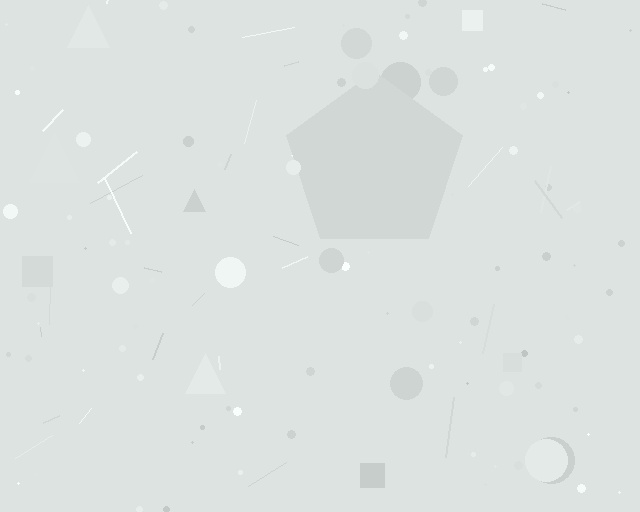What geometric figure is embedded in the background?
A pentagon is embedded in the background.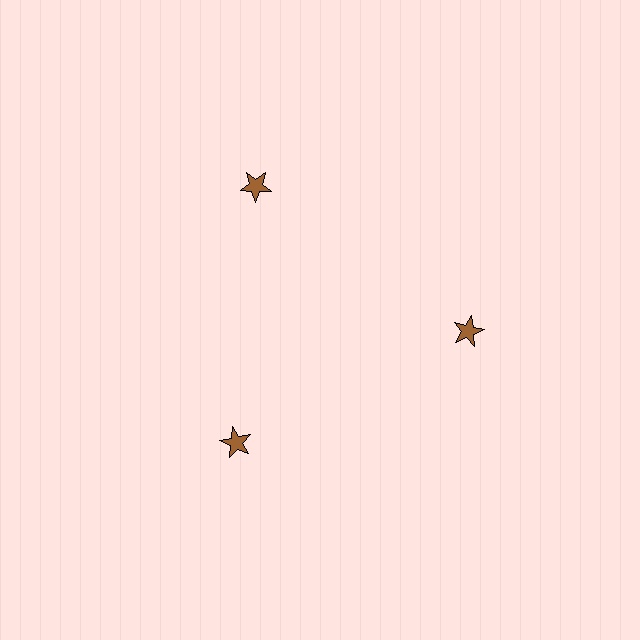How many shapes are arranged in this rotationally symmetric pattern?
There are 3 shapes, arranged in 3 groups of 1.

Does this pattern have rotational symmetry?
Yes, this pattern has 3-fold rotational symmetry. It looks the same after rotating 120 degrees around the center.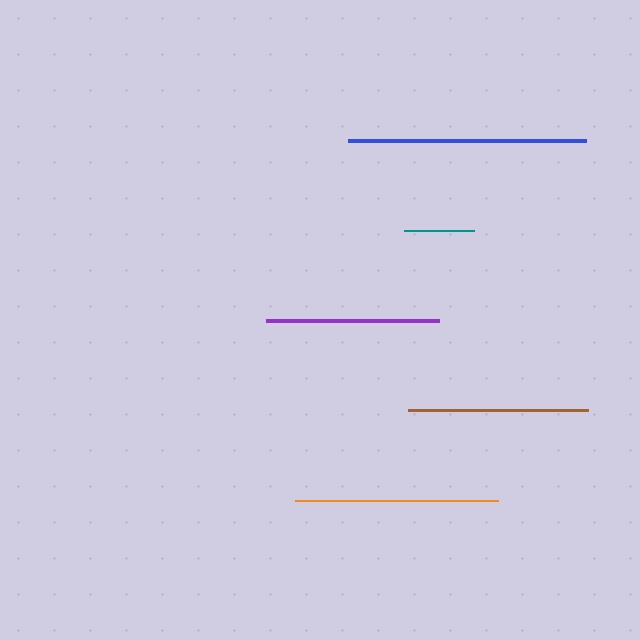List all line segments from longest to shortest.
From longest to shortest: blue, orange, brown, purple, teal.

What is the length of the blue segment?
The blue segment is approximately 239 pixels long.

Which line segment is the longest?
The blue line is the longest at approximately 239 pixels.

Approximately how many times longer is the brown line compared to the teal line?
The brown line is approximately 2.6 times the length of the teal line.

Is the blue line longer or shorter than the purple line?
The blue line is longer than the purple line.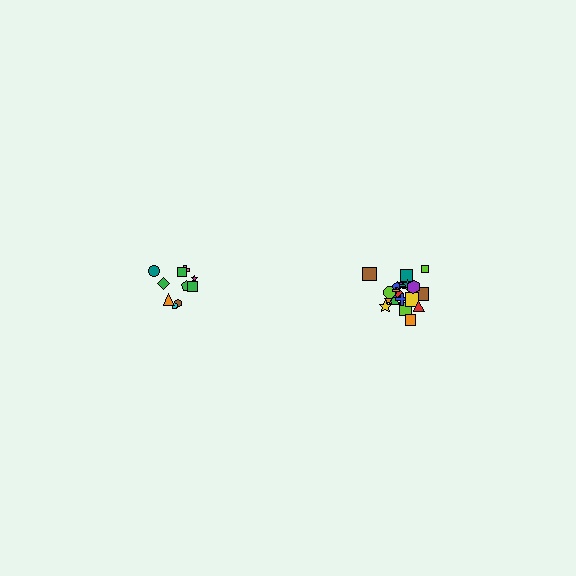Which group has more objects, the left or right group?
The right group.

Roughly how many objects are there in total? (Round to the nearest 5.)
Roughly 35 objects in total.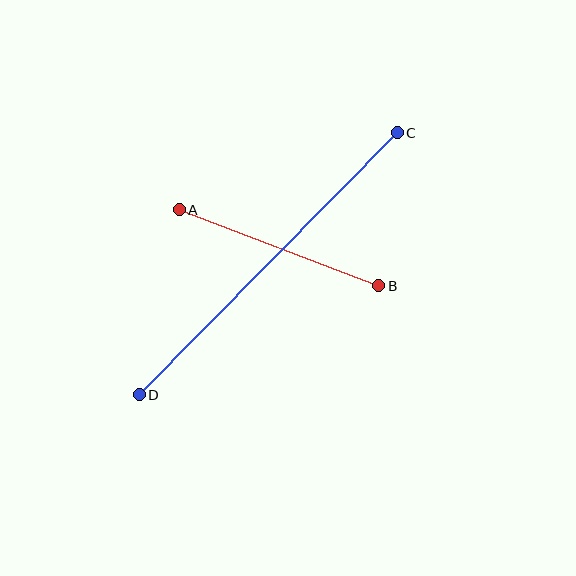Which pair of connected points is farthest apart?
Points C and D are farthest apart.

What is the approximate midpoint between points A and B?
The midpoint is at approximately (279, 248) pixels.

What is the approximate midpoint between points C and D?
The midpoint is at approximately (268, 264) pixels.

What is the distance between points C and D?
The distance is approximately 368 pixels.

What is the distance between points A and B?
The distance is approximately 213 pixels.